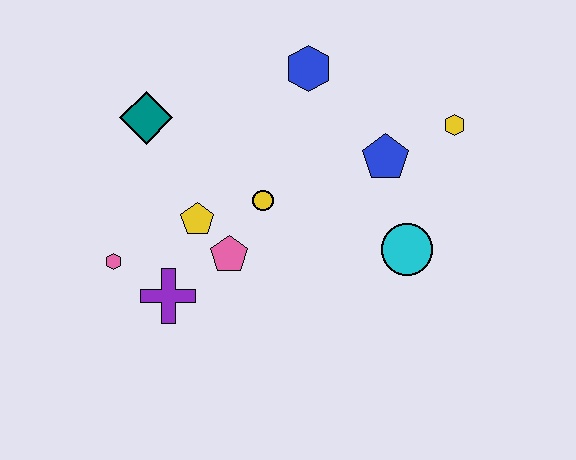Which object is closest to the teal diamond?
The yellow pentagon is closest to the teal diamond.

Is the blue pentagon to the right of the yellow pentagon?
Yes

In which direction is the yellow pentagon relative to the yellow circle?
The yellow pentagon is to the left of the yellow circle.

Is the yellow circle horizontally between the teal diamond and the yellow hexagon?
Yes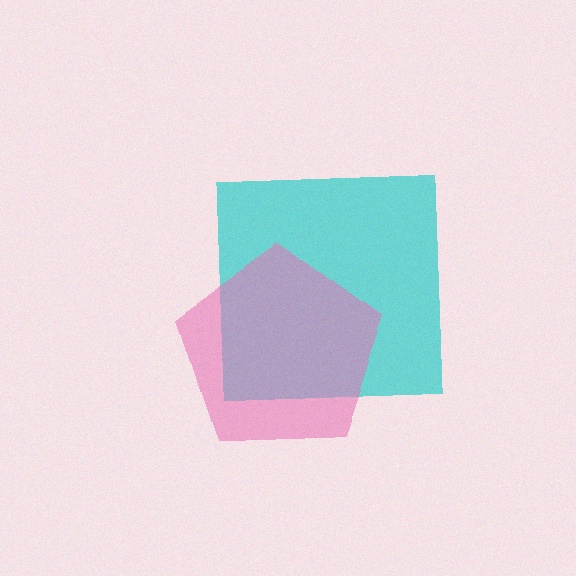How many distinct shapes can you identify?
There are 2 distinct shapes: a cyan square, a pink pentagon.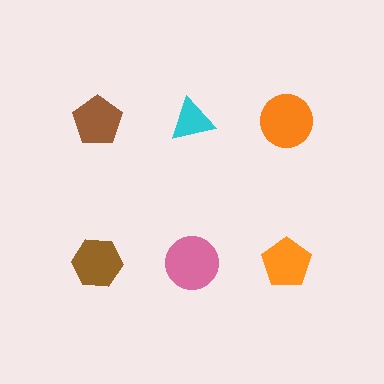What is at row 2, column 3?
An orange pentagon.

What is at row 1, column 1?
A brown pentagon.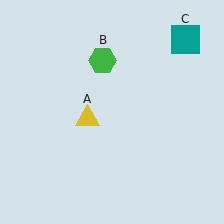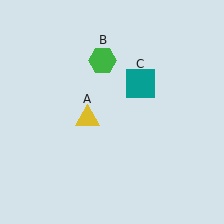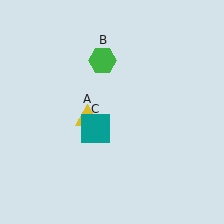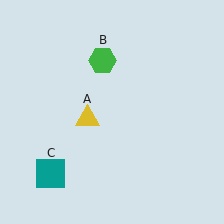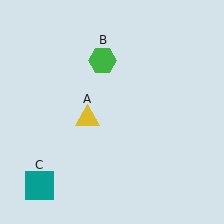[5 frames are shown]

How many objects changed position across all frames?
1 object changed position: teal square (object C).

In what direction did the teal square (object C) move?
The teal square (object C) moved down and to the left.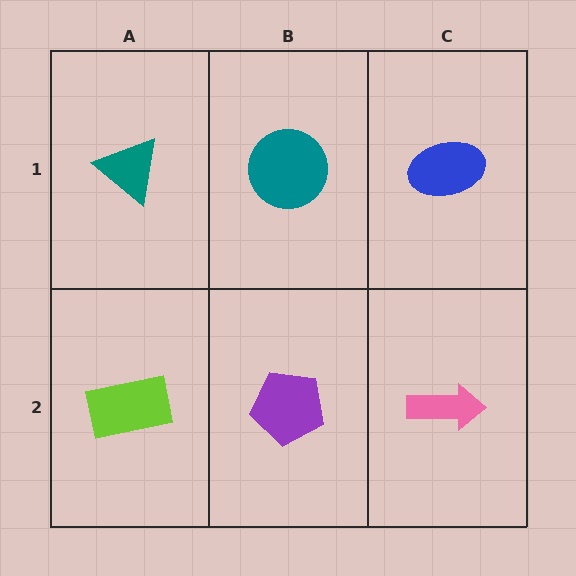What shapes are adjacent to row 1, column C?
A pink arrow (row 2, column C), a teal circle (row 1, column B).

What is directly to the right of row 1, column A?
A teal circle.